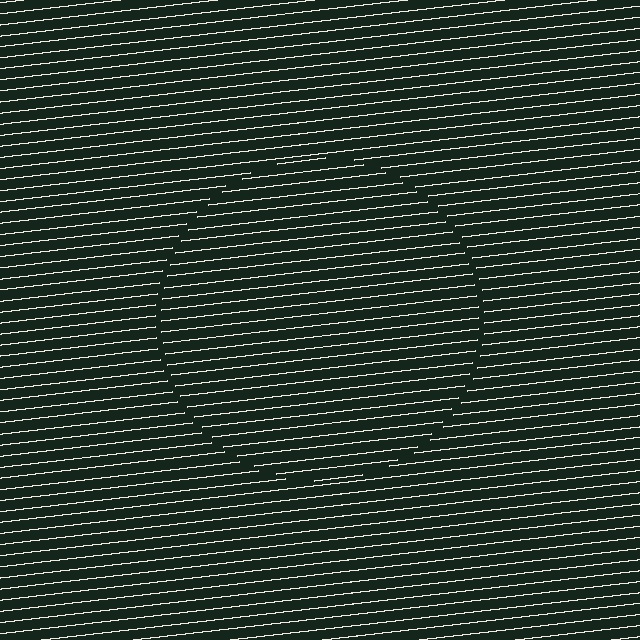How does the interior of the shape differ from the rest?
The interior of the shape contains the same grating, shifted by half a period — the contour is defined by the phase discontinuity where line-ends from the inner and outer gratings abut.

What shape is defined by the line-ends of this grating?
An illusory circle. The interior of the shape contains the same grating, shifted by half a period — the contour is defined by the phase discontinuity where line-ends from the inner and outer gratings abut.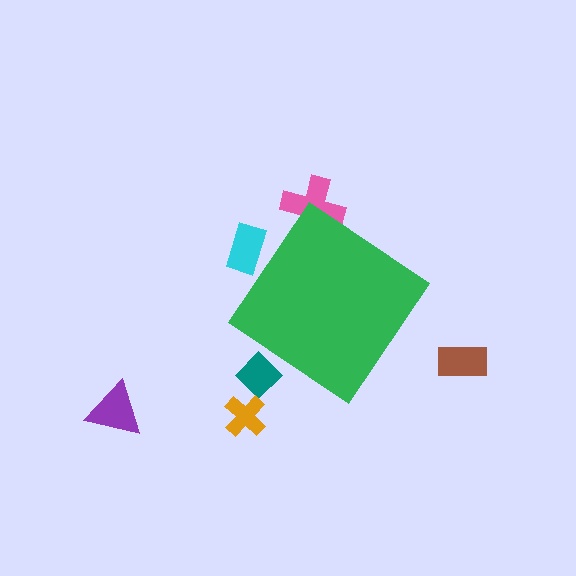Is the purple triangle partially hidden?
No, the purple triangle is fully visible.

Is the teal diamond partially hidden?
Yes, the teal diamond is partially hidden behind the green diamond.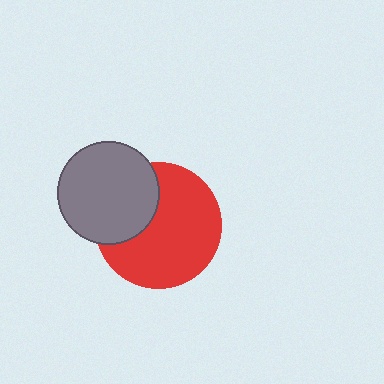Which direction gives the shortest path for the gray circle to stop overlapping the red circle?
Moving left gives the shortest separation.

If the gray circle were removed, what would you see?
You would see the complete red circle.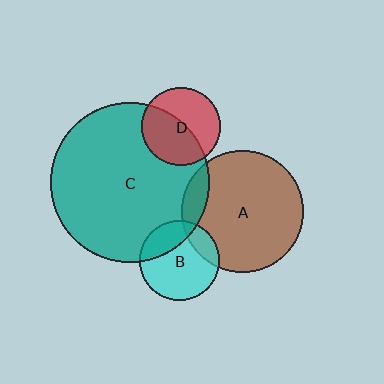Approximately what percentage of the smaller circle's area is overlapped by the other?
Approximately 25%.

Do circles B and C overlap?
Yes.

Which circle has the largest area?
Circle C (teal).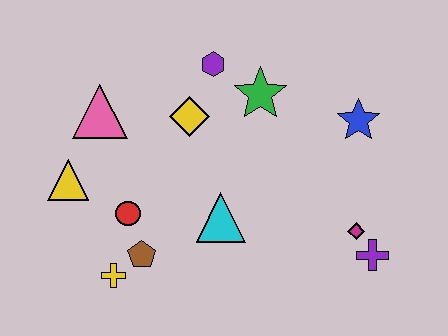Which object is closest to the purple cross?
The magenta diamond is closest to the purple cross.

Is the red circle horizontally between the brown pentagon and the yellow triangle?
Yes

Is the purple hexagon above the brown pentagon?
Yes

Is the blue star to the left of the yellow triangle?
No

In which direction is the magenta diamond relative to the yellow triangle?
The magenta diamond is to the right of the yellow triangle.